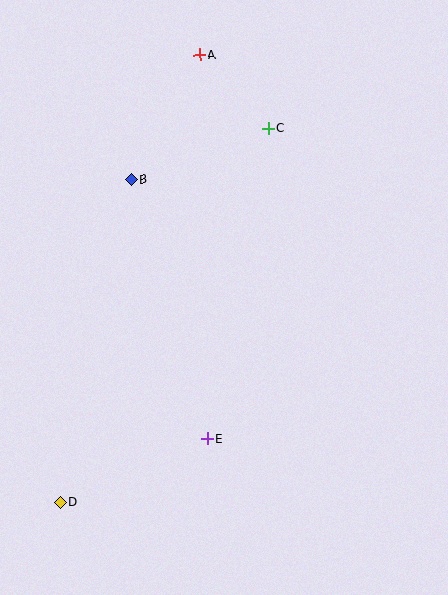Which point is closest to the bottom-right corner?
Point E is closest to the bottom-right corner.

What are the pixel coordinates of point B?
Point B is at (131, 180).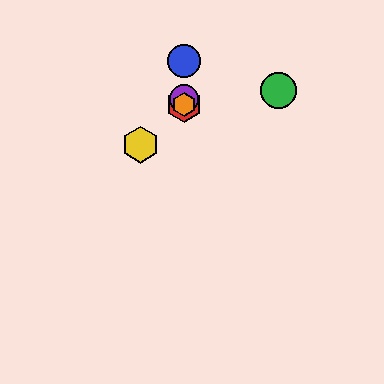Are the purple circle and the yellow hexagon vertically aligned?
No, the purple circle is at x≈184 and the yellow hexagon is at x≈140.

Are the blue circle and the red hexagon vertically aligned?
Yes, both are at x≈184.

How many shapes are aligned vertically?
4 shapes (the red hexagon, the blue circle, the purple circle, the orange hexagon) are aligned vertically.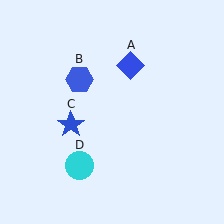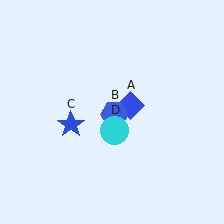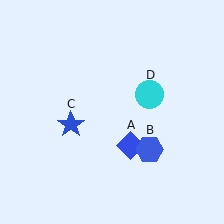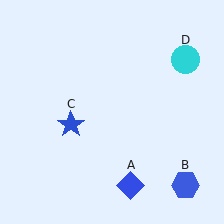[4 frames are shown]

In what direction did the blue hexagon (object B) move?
The blue hexagon (object B) moved down and to the right.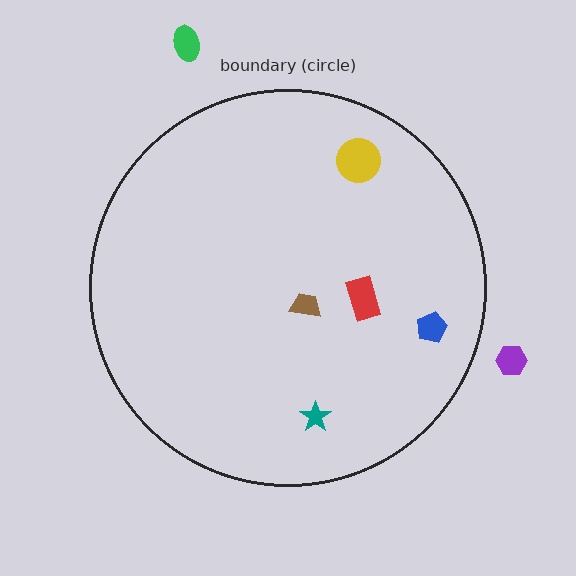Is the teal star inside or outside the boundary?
Inside.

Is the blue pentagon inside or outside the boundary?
Inside.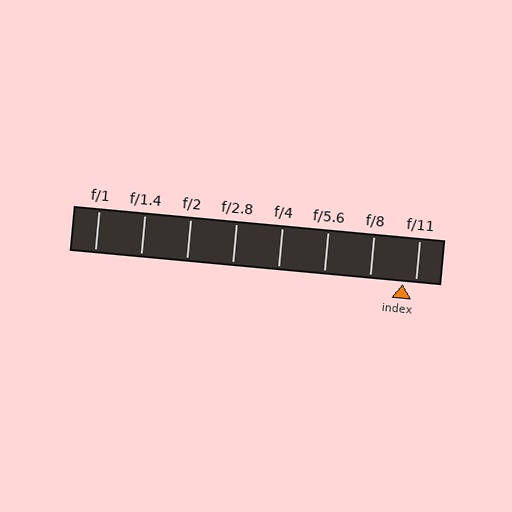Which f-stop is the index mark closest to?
The index mark is closest to f/11.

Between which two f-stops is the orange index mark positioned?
The index mark is between f/8 and f/11.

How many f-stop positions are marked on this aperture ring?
There are 8 f-stop positions marked.